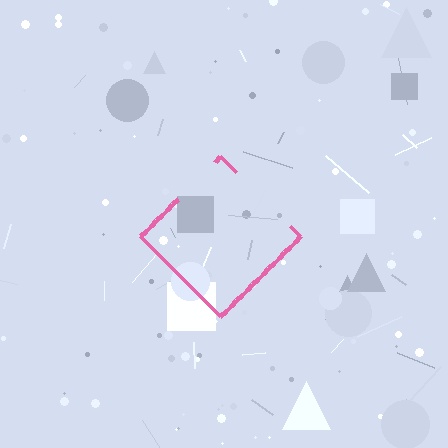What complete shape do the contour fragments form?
The contour fragments form a diamond.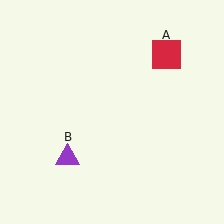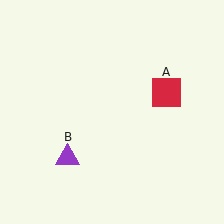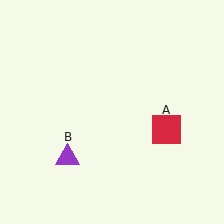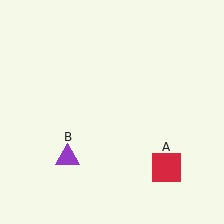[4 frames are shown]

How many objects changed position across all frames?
1 object changed position: red square (object A).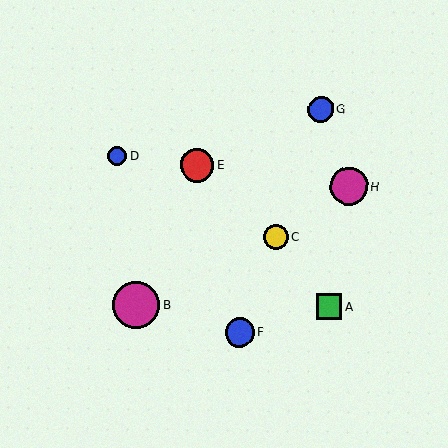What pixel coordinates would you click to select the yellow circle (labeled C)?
Click at (275, 236) to select the yellow circle C.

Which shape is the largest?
The magenta circle (labeled B) is the largest.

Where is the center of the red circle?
The center of the red circle is at (197, 165).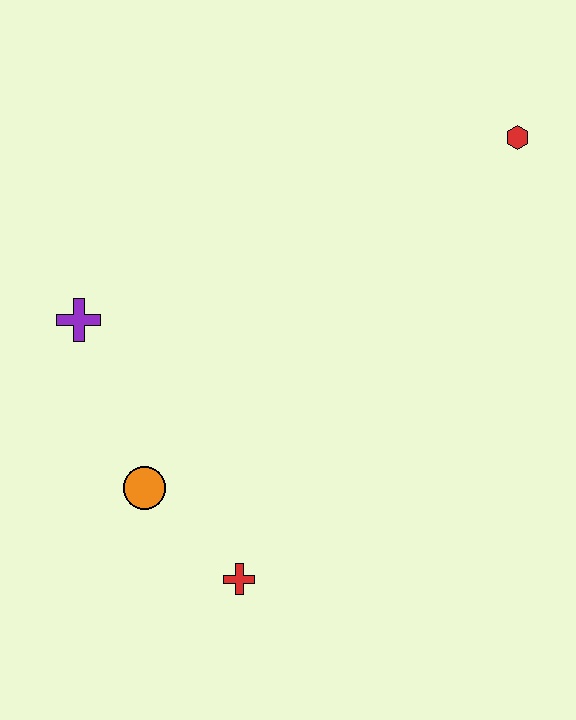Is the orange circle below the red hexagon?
Yes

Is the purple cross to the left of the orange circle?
Yes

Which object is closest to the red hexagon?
The purple cross is closest to the red hexagon.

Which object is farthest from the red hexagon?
The red cross is farthest from the red hexagon.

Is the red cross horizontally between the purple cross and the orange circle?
No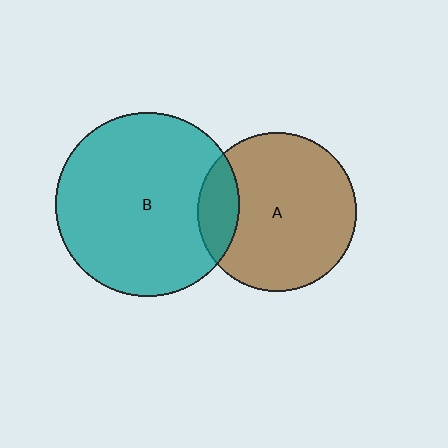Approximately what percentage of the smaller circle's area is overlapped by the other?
Approximately 15%.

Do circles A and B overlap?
Yes.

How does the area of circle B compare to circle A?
Approximately 1.3 times.